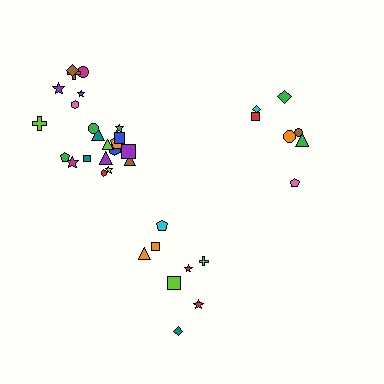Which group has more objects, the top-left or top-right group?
The top-left group.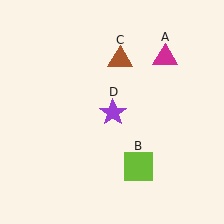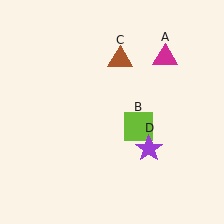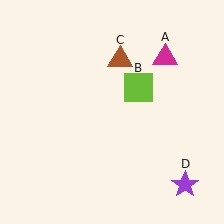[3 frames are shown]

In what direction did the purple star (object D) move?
The purple star (object D) moved down and to the right.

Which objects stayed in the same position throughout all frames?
Magenta triangle (object A) and brown triangle (object C) remained stationary.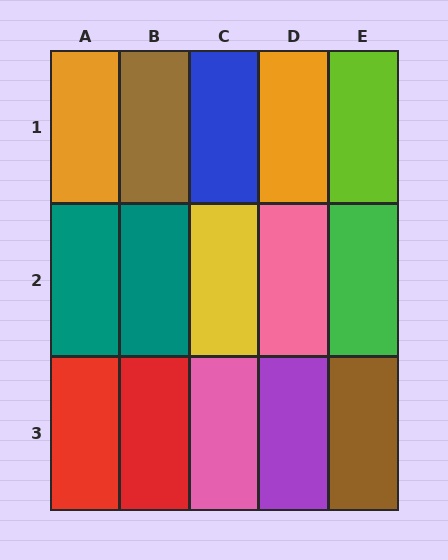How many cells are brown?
2 cells are brown.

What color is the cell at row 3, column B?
Red.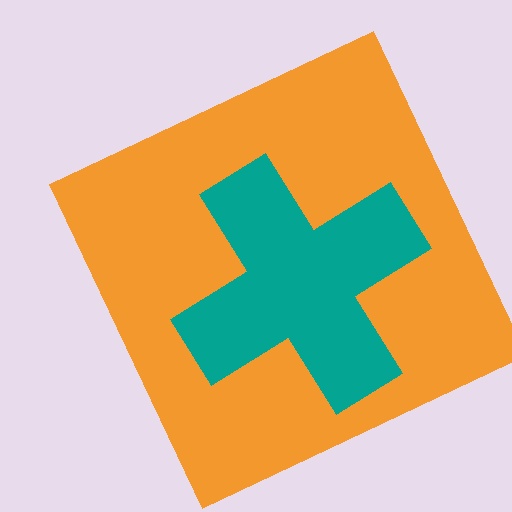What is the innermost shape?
The teal cross.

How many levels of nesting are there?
2.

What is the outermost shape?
The orange square.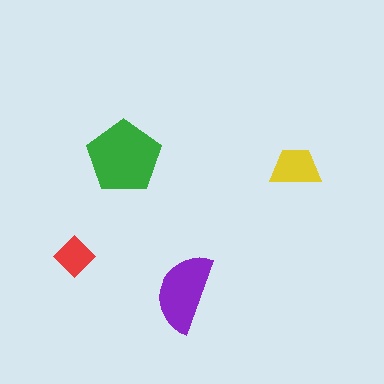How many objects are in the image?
There are 4 objects in the image.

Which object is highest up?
The green pentagon is topmost.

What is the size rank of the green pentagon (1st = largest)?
1st.